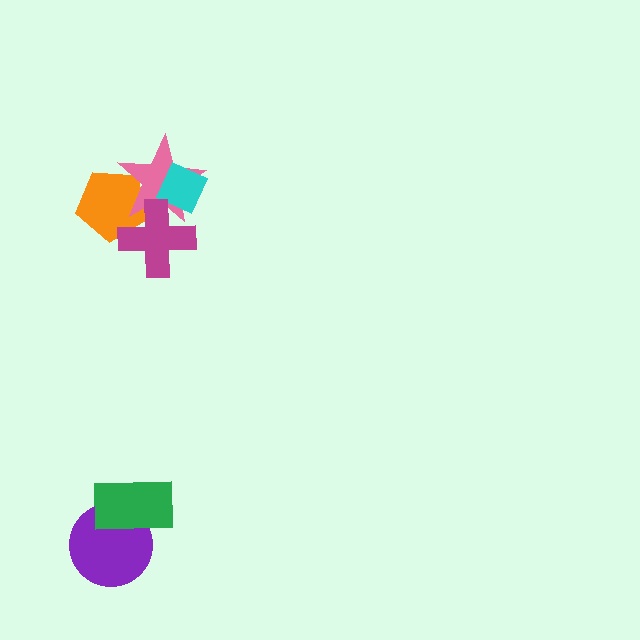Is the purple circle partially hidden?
Yes, it is partially covered by another shape.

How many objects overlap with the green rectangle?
1 object overlaps with the green rectangle.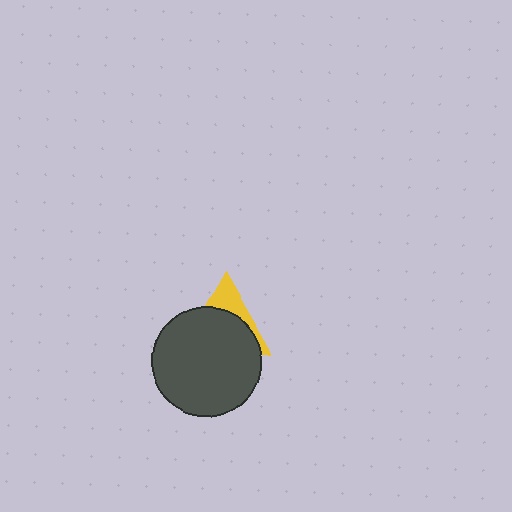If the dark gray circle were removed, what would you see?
You would see the complete yellow triangle.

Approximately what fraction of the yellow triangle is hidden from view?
Roughly 70% of the yellow triangle is hidden behind the dark gray circle.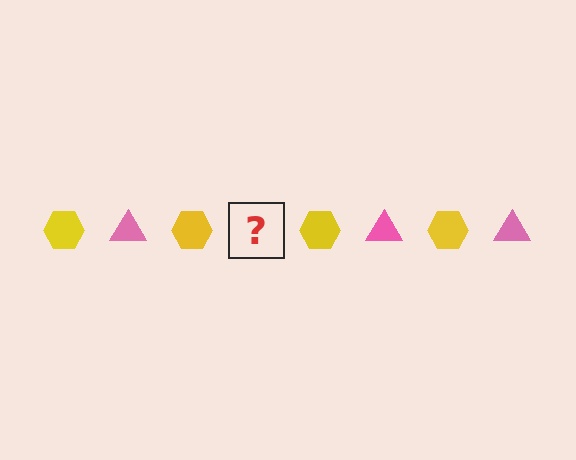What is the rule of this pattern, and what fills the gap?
The rule is that the pattern alternates between yellow hexagon and pink triangle. The gap should be filled with a pink triangle.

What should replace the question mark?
The question mark should be replaced with a pink triangle.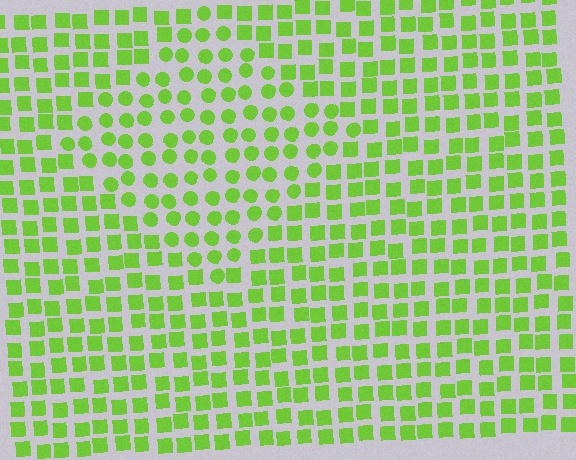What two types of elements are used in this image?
The image uses circles inside the diamond region and squares outside it.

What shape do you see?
I see a diamond.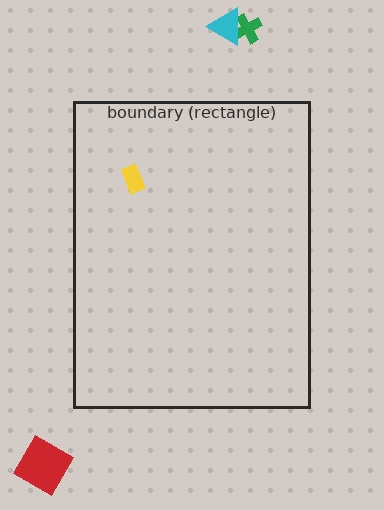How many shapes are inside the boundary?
1 inside, 3 outside.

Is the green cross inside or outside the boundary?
Outside.